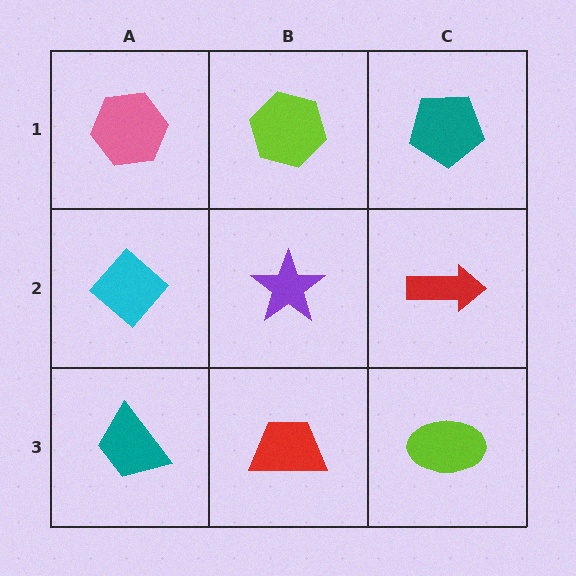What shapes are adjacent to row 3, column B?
A purple star (row 2, column B), a teal trapezoid (row 3, column A), a lime ellipse (row 3, column C).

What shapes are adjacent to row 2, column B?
A lime hexagon (row 1, column B), a red trapezoid (row 3, column B), a cyan diamond (row 2, column A), a red arrow (row 2, column C).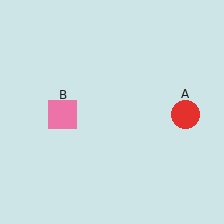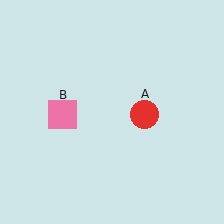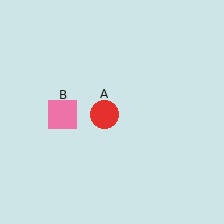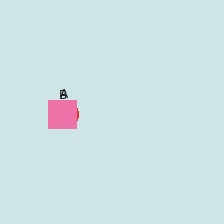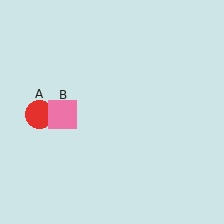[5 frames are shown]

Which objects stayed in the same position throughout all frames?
Pink square (object B) remained stationary.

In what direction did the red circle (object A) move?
The red circle (object A) moved left.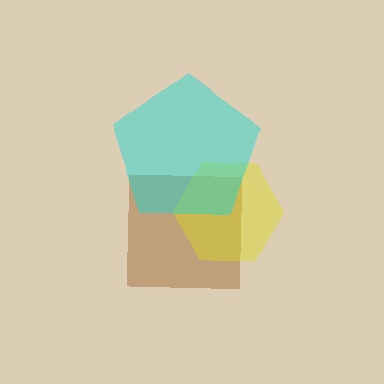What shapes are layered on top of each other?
The layered shapes are: a brown square, a yellow hexagon, a cyan pentagon.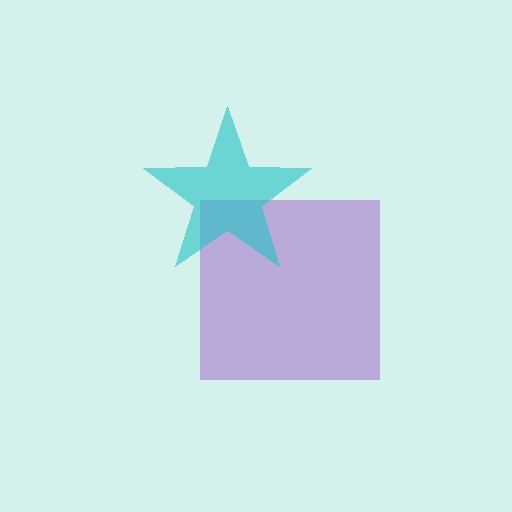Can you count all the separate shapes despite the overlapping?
Yes, there are 2 separate shapes.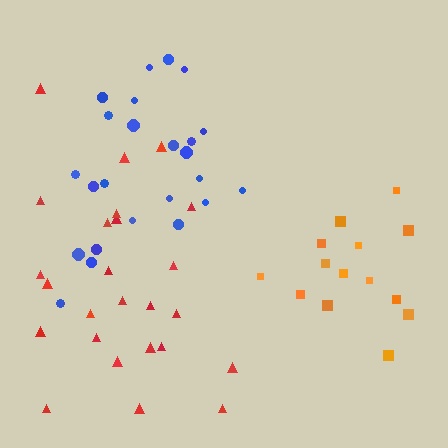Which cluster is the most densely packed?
Blue.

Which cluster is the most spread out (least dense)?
Red.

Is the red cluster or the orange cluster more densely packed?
Orange.